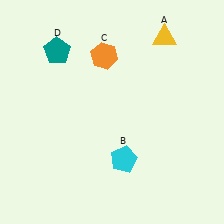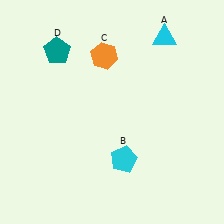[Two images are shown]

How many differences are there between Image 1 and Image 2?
There is 1 difference between the two images.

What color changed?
The triangle (A) changed from yellow in Image 1 to cyan in Image 2.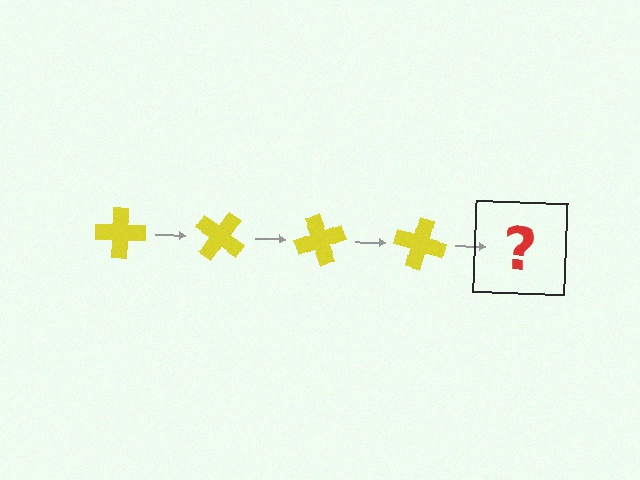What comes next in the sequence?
The next element should be a yellow cross rotated 140 degrees.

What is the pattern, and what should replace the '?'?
The pattern is that the cross rotates 35 degrees each step. The '?' should be a yellow cross rotated 140 degrees.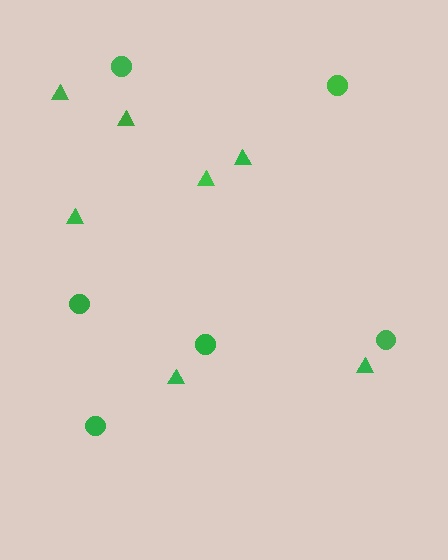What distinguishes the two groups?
There are 2 groups: one group of circles (6) and one group of triangles (7).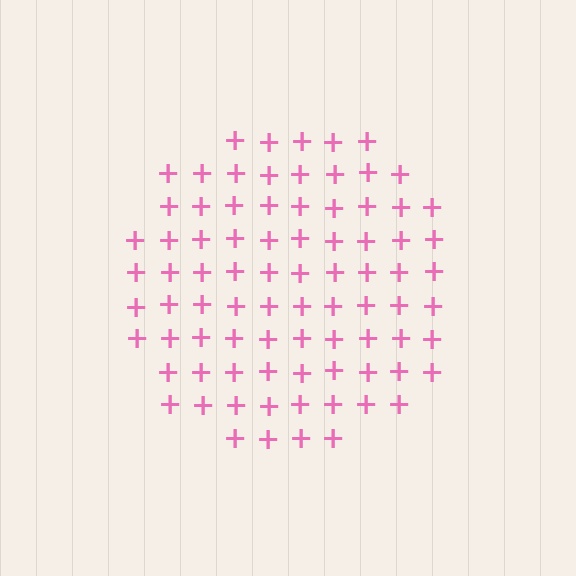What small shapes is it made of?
It is made of small plus signs.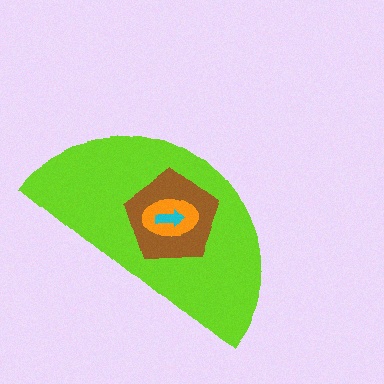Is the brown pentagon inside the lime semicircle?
Yes.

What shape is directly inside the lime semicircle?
The brown pentagon.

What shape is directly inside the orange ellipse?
The cyan arrow.